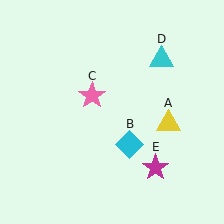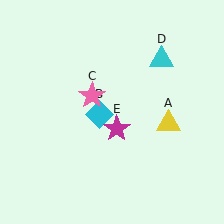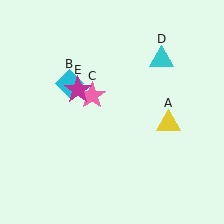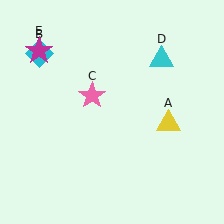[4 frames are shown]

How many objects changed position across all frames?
2 objects changed position: cyan diamond (object B), magenta star (object E).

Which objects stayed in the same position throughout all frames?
Yellow triangle (object A) and pink star (object C) and cyan triangle (object D) remained stationary.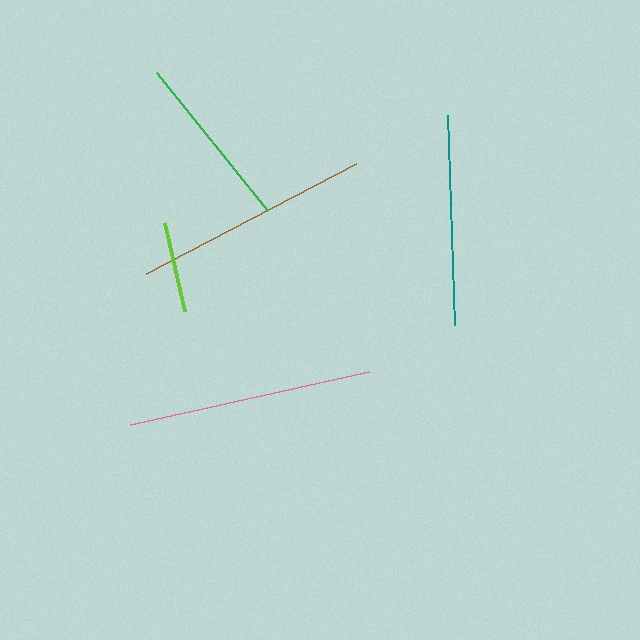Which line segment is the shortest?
The lime line is the shortest at approximately 90 pixels.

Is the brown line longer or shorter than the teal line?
The brown line is longer than the teal line.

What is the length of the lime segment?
The lime segment is approximately 90 pixels long.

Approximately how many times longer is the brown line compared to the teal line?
The brown line is approximately 1.1 times the length of the teal line.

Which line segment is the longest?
The pink line is the longest at approximately 245 pixels.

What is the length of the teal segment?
The teal segment is approximately 210 pixels long.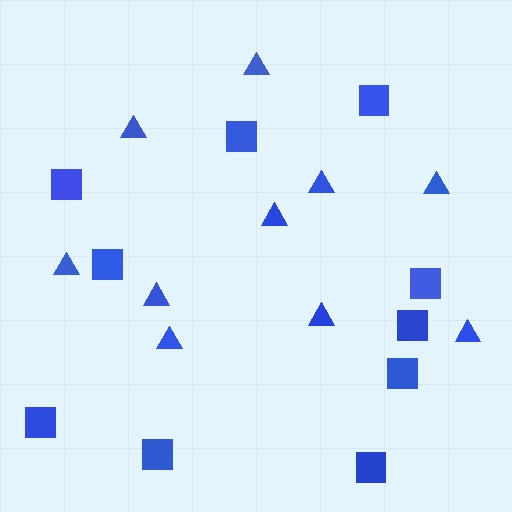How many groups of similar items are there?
There are 2 groups: one group of triangles (10) and one group of squares (10).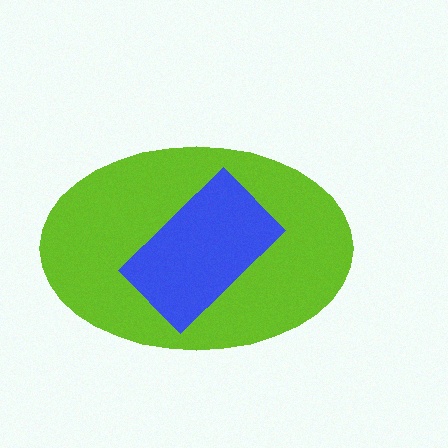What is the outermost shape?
The lime ellipse.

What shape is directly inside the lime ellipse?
The blue rectangle.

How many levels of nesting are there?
2.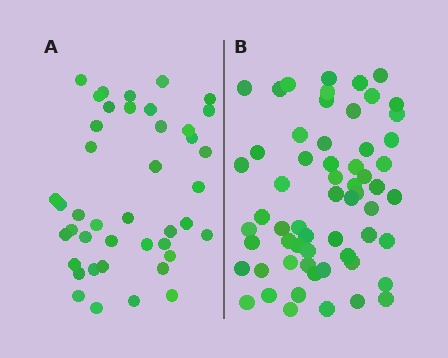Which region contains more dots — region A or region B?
Region B (the right region) has more dots.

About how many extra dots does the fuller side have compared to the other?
Region B has approximately 20 more dots than region A.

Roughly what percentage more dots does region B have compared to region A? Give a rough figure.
About 45% more.